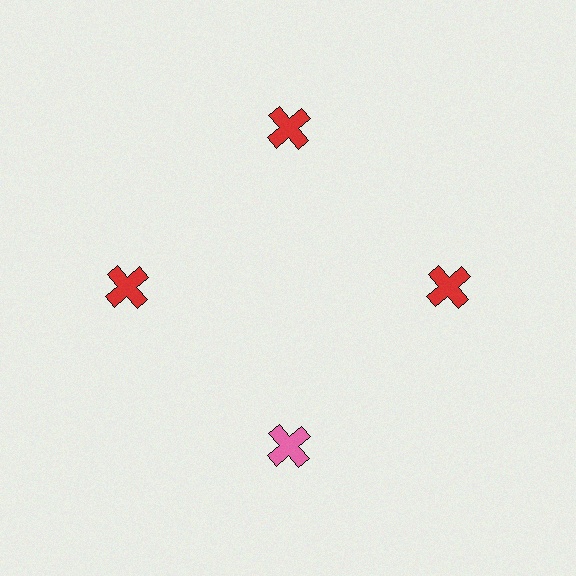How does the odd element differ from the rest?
It has a different color: pink instead of red.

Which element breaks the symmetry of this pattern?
The pink cross at roughly the 6 o'clock position breaks the symmetry. All other shapes are red crosses.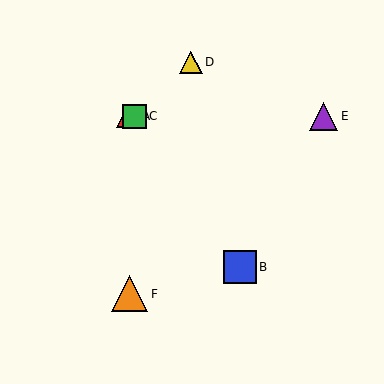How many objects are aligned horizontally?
3 objects (A, C, E) are aligned horizontally.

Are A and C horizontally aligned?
Yes, both are at y≈116.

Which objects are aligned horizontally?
Objects A, C, E are aligned horizontally.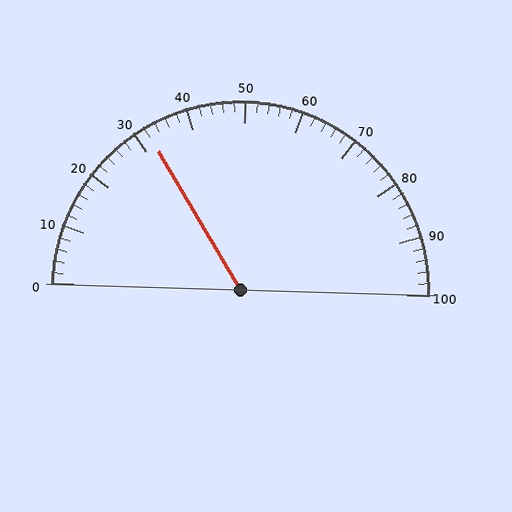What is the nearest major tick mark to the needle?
The nearest major tick mark is 30.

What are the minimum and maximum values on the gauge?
The gauge ranges from 0 to 100.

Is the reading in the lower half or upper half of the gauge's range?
The reading is in the lower half of the range (0 to 100).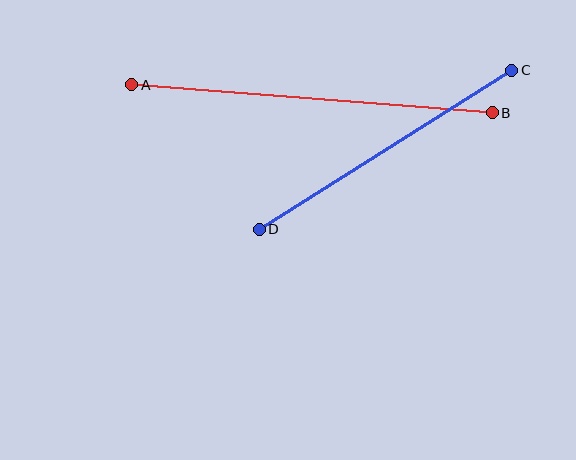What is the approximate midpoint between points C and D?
The midpoint is at approximately (385, 150) pixels.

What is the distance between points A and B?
The distance is approximately 362 pixels.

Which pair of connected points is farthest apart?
Points A and B are farthest apart.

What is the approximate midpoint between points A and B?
The midpoint is at approximately (312, 99) pixels.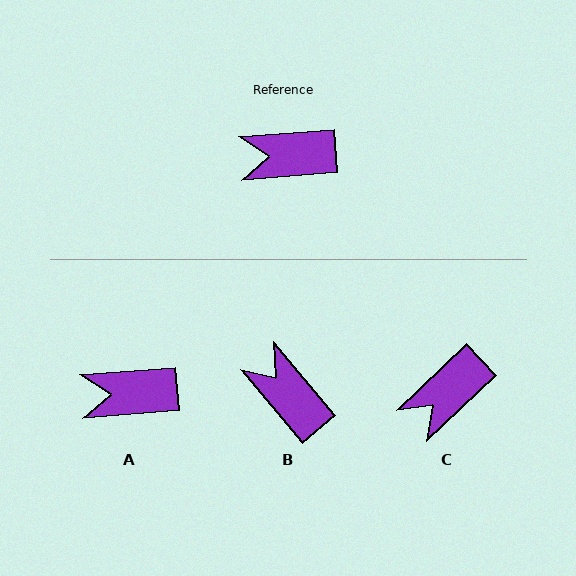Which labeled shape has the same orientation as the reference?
A.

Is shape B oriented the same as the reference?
No, it is off by about 55 degrees.